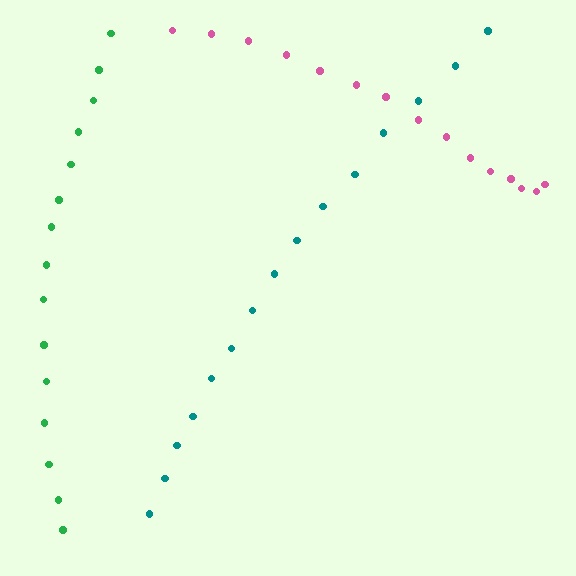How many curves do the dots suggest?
There are 3 distinct paths.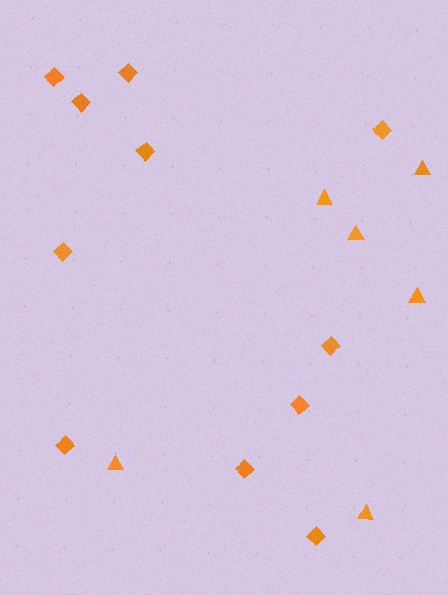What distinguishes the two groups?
There are 2 groups: one group of diamonds (11) and one group of triangles (6).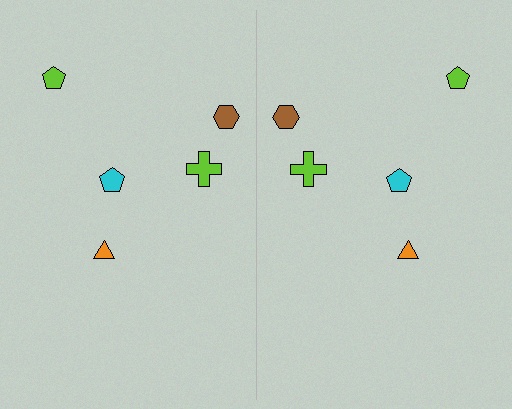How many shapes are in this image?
There are 10 shapes in this image.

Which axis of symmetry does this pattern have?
The pattern has a vertical axis of symmetry running through the center of the image.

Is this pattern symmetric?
Yes, this pattern has bilateral (reflection) symmetry.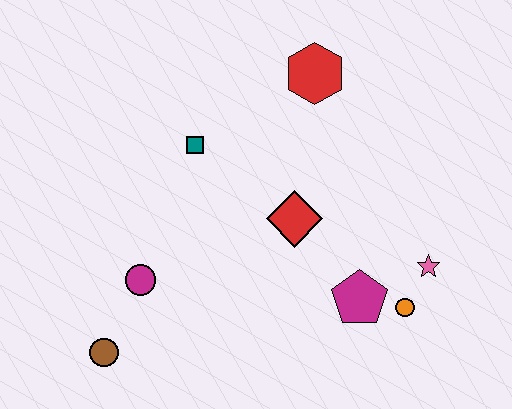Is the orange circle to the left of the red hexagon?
No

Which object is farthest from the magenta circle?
The pink star is farthest from the magenta circle.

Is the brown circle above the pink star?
No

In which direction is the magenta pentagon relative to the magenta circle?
The magenta pentagon is to the right of the magenta circle.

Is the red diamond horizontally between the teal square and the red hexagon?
Yes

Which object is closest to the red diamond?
The magenta pentagon is closest to the red diamond.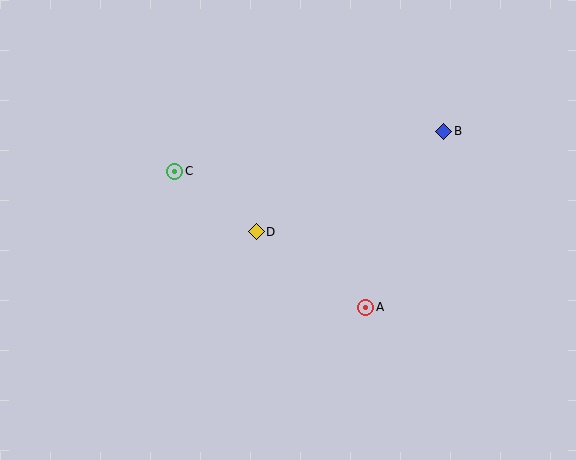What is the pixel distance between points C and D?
The distance between C and D is 101 pixels.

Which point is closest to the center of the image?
Point D at (256, 232) is closest to the center.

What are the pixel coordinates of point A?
Point A is at (366, 308).